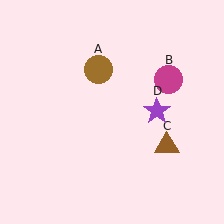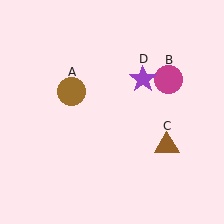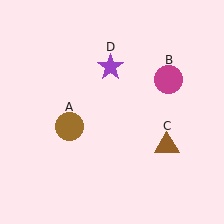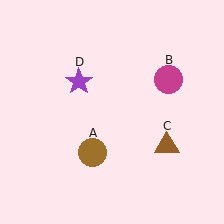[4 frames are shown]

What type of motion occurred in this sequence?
The brown circle (object A), purple star (object D) rotated counterclockwise around the center of the scene.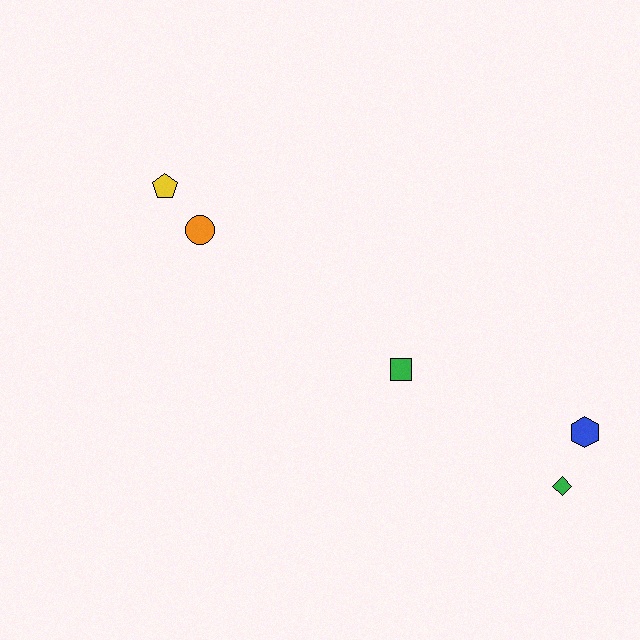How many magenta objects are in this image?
There are no magenta objects.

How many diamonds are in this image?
There is 1 diamond.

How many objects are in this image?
There are 5 objects.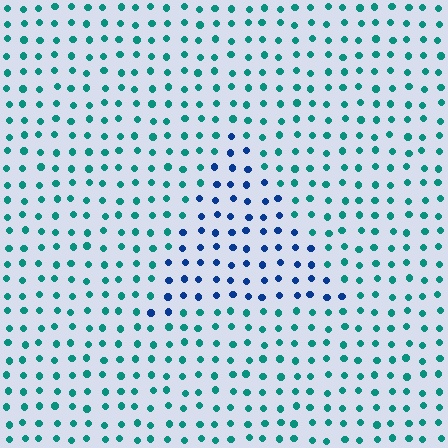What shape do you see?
I see a triangle.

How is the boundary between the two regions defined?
The boundary is defined purely by a slight shift in hue (about 47 degrees). Spacing, size, and orientation are identical on both sides.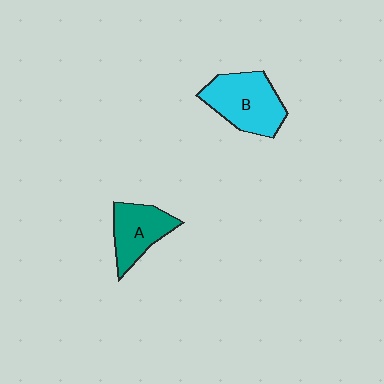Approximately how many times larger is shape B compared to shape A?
Approximately 1.4 times.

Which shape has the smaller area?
Shape A (teal).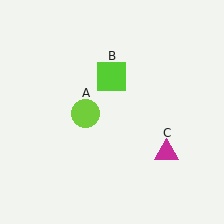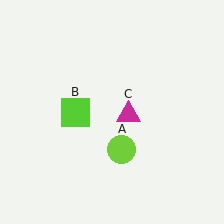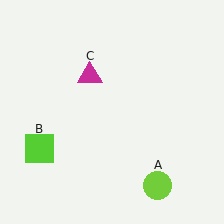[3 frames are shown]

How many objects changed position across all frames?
3 objects changed position: lime circle (object A), lime square (object B), magenta triangle (object C).